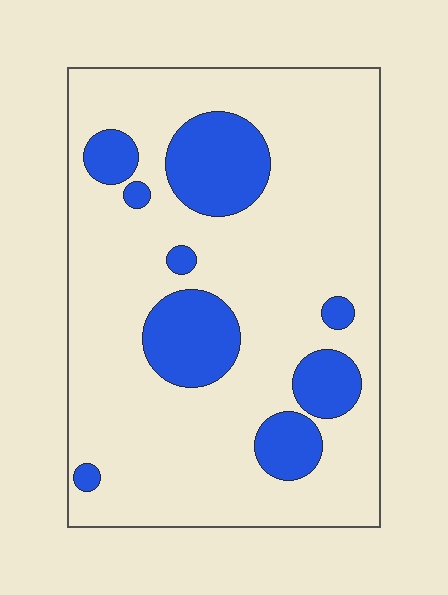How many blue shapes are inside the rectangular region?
9.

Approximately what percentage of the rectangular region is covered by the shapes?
Approximately 20%.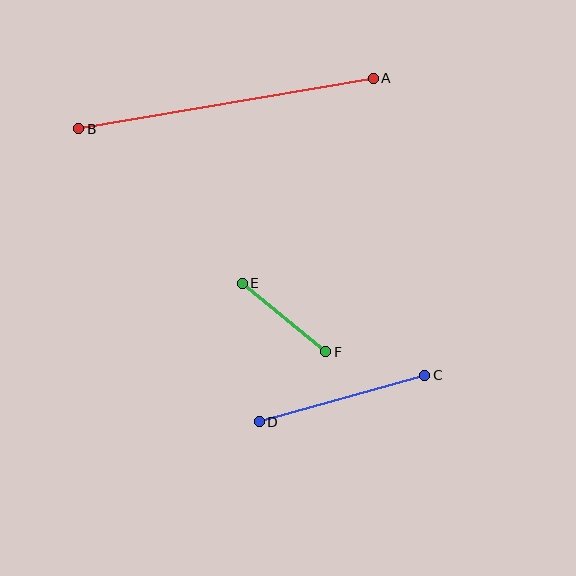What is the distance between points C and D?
The distance is approximately 172 pixels.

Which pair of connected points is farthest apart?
Points A and B are farthest apart.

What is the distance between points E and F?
The distance is approximately 108 pixels.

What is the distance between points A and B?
The distance is approximately 299 pixels.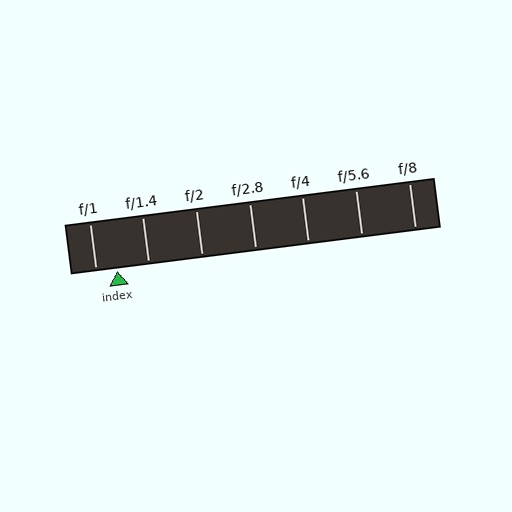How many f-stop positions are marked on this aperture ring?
There are 7 f-stop positions marked.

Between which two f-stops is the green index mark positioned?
The index mark is between f/1 and f/1.4.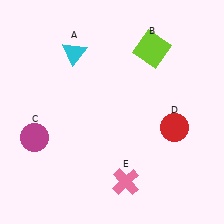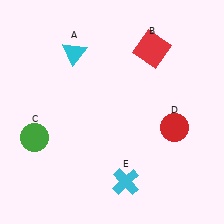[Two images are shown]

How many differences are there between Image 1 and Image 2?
There are 3 differences between the two images.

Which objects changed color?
B changed from lime to red. C changed from magenta to green. E changed from pink to cyan.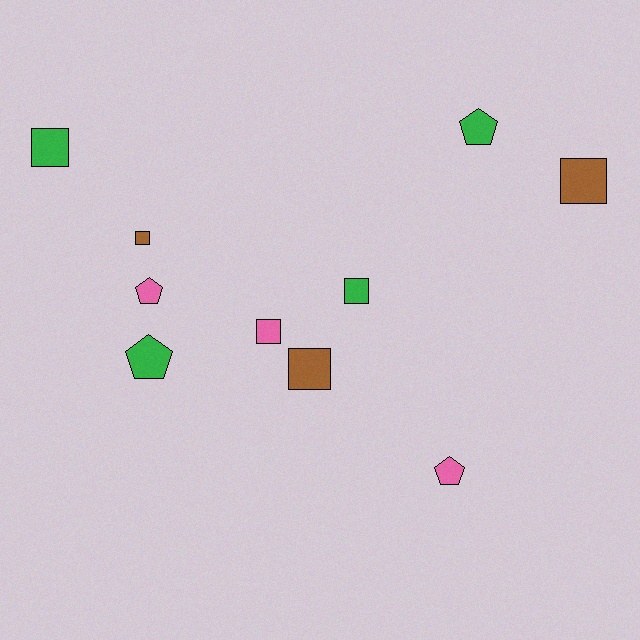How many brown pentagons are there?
There are no brown pentagons.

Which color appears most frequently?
Green, with 4 objects.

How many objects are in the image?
There are 10 objects.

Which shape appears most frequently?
Square, with 6 objects.